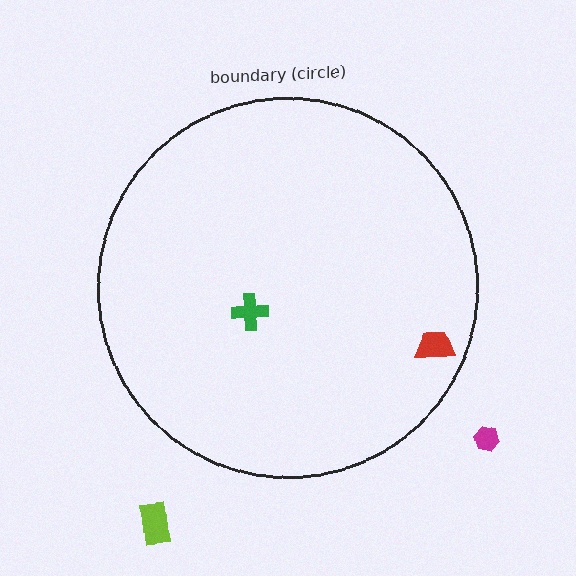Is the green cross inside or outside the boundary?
Inside.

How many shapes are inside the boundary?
2 inside, 2 outside.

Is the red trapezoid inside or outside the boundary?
Inside.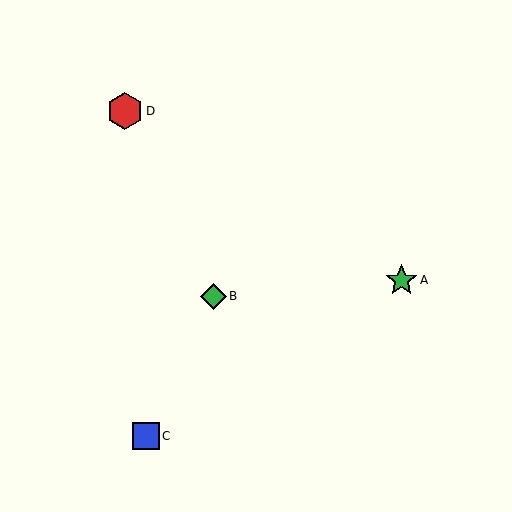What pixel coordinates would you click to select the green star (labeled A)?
Click at (401, 280) to select the green star A.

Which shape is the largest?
The red hexagon (labeled D) is the largest.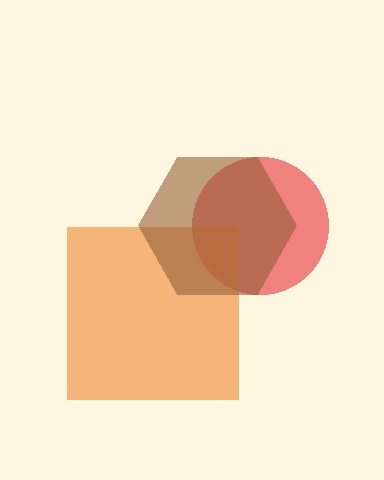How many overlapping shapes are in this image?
There are 3 overlapping shapes in the image.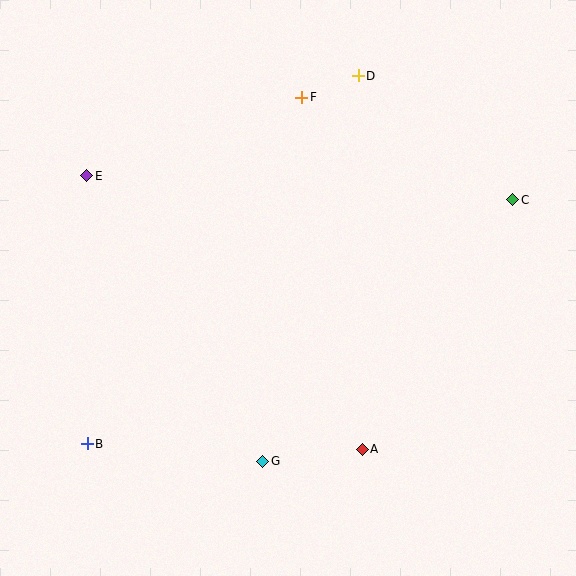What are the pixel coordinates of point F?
Point F is at (302, 97).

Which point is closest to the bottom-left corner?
Point B is closest to the bottom-left corner.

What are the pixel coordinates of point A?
Point A is at (362, 449).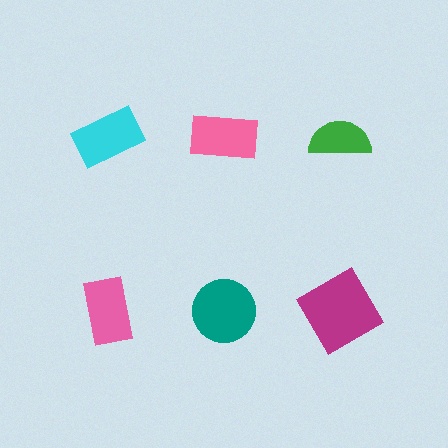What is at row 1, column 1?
A cyan rectangle.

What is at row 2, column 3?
A magenta diamond.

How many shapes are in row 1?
3 shapes.